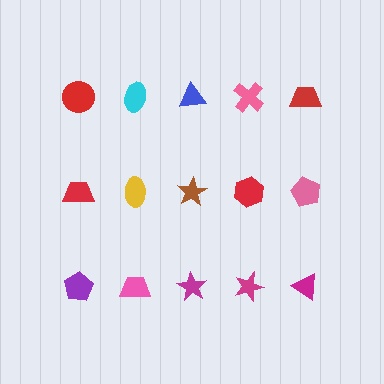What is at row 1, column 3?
A blue triangle.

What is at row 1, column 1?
A red circle.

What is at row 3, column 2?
A pink trapezoid.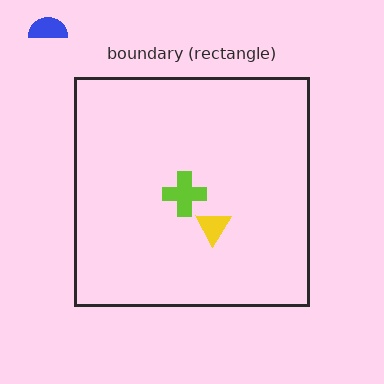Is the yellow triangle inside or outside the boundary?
Inside.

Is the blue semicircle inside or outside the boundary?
Outside.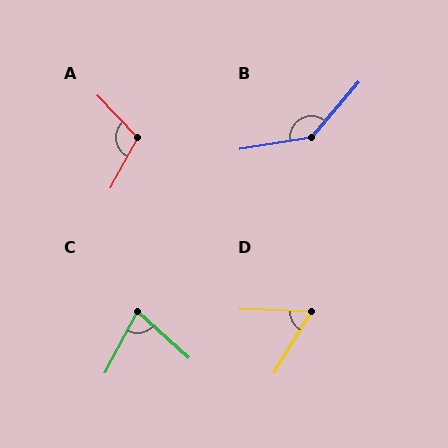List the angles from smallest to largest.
D (61°), C (76°), A (108°), B (139°).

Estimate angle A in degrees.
Approximately 108 degrees.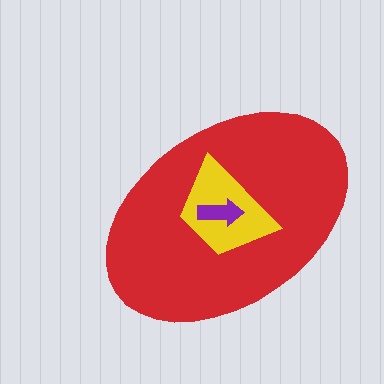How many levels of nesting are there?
3.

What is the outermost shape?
The red ellipse.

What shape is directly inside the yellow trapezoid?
The purple arrow.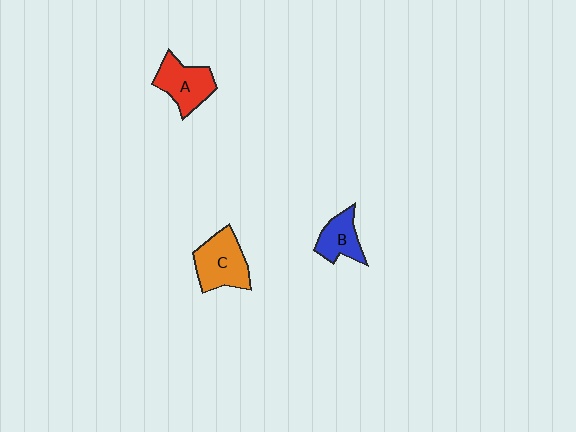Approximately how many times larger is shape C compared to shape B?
Approximately 1.5 times.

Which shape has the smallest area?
Shape B (blue).